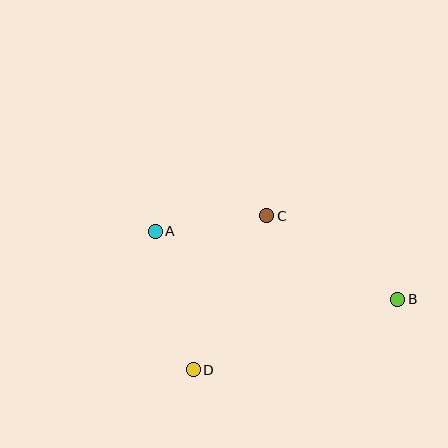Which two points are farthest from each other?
Points A and B are farthest from each other.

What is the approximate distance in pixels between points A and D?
The distance between A and D is approximately 143 pixels.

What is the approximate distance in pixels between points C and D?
The distance between C and D is approximately 170 pixels.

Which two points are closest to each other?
Points A and C are closest to each other.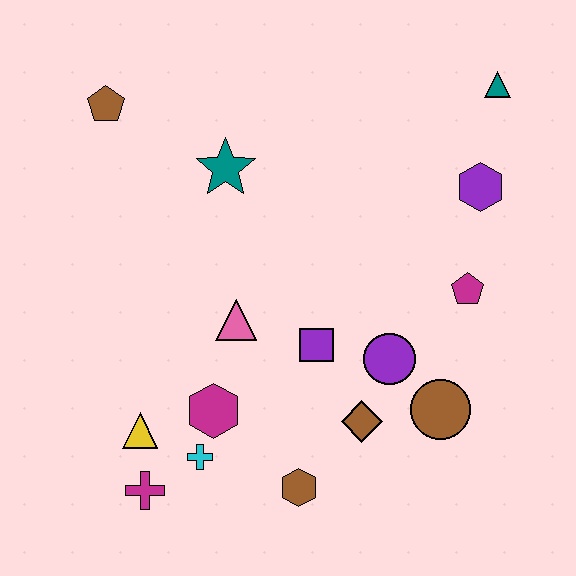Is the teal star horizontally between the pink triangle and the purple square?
No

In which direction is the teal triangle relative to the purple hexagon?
The teal triangle is above the purple hexagon.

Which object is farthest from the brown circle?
The brown pentagon is farthest from the brown circle.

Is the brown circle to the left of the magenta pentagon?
Yes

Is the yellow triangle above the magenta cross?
Yes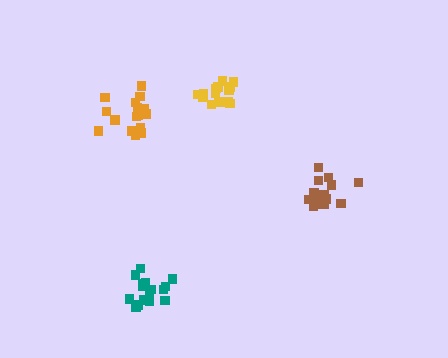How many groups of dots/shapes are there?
There are 4 groups.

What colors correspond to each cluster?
The clusters are colored: yellow, orange, brown, teal.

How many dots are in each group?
Group 1: 15 dots, Group 2: 17 dots, Group 3: 15 dots, Group 4: 17 dots (64 total).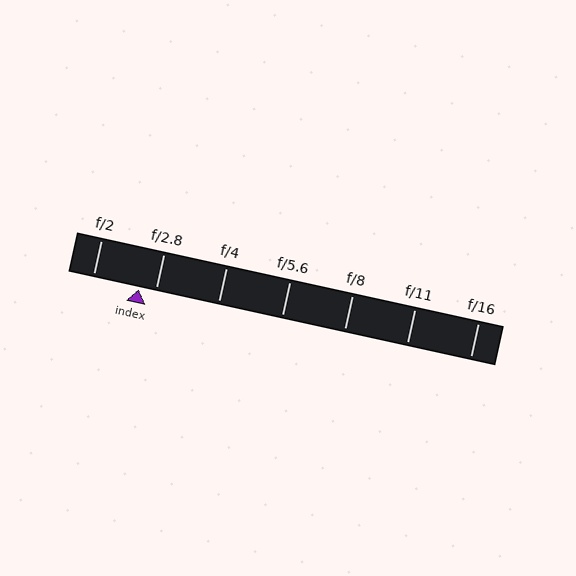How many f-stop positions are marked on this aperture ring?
There are 7 f-stop positions marked.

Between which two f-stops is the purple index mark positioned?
The index mark is between f/2 and f/2.8.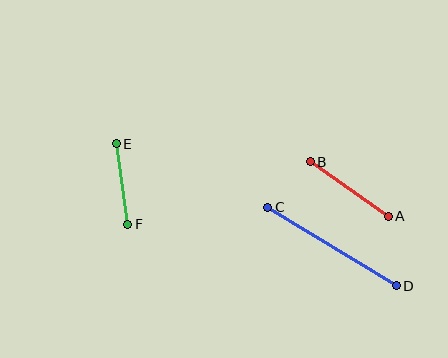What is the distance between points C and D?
The distance is approximately 150 pixels.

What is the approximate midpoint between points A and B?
The midpoint is at approximately (349, 189) pixels.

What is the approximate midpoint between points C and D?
The midpoint is at approximately (332, 247) pixels.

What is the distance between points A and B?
The distance is approximately 95 pixels.